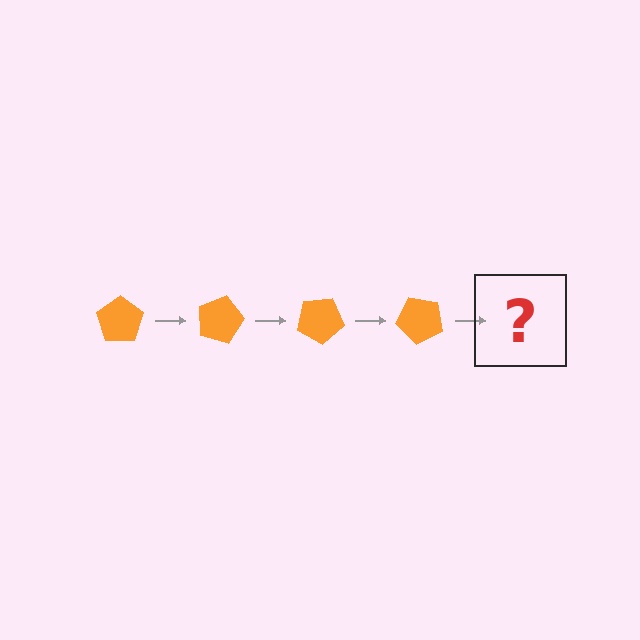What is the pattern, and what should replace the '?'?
The pattern is that the pentagon rotates 15 degrees each step. The '?' should be an orange pentagon rotated 60 degrees.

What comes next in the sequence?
The next element should be an orange pentagon rotated 60 degrees.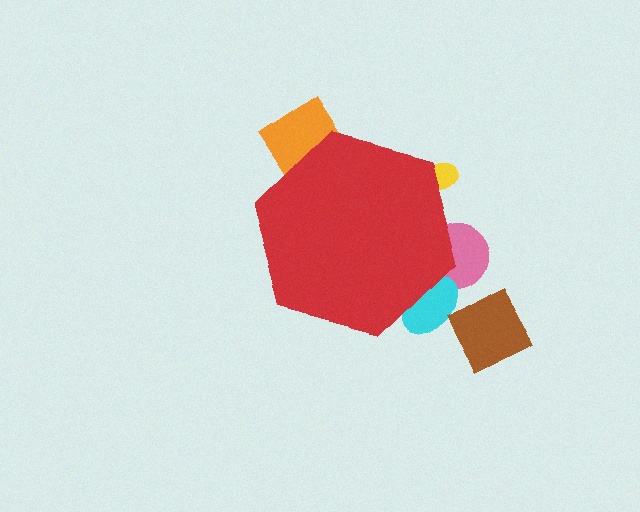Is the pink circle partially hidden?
Yes, the pink circle is partially hidden behind the red hexagon.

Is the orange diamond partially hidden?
Yes, the orange diamond is partially hidden behind the red hexagon.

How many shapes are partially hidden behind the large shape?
4 shapes are partially hidden.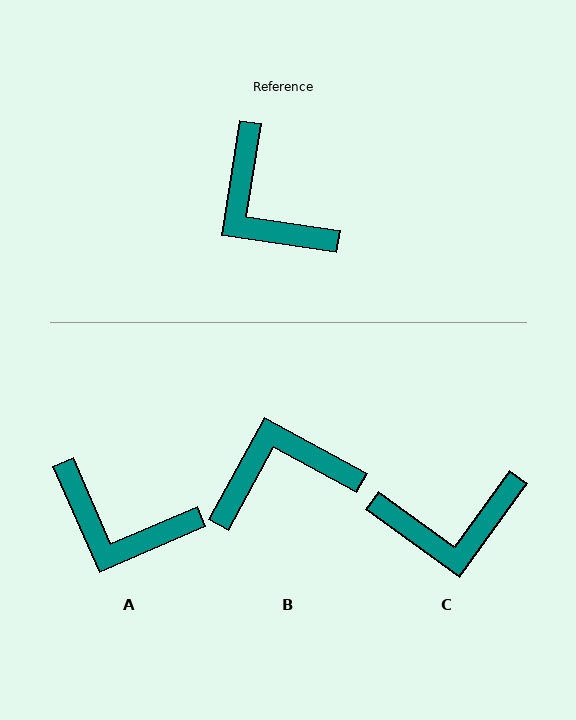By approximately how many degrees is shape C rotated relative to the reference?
Approximately 63 degrees counter-clockwise.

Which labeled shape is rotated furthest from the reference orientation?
B, about 110 degrees away.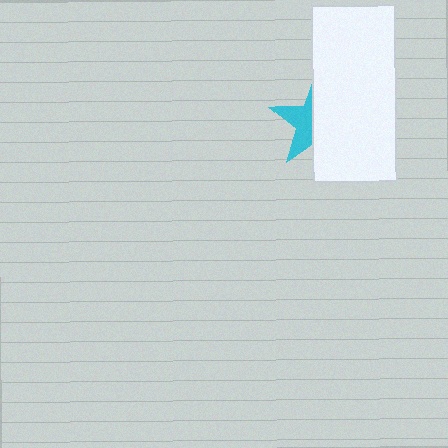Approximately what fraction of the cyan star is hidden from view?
Roughly 58% of the cyan star is hidden behind the white rectangle.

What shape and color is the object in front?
The object in front is a white rectangle.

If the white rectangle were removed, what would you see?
You would see the complete cyan star.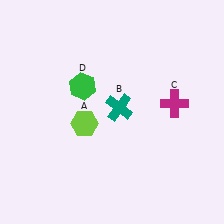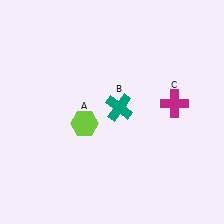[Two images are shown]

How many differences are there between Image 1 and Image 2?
There is 1 difference between the two images.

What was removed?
The green hexagon (D) was removed in Image 2.